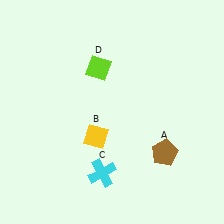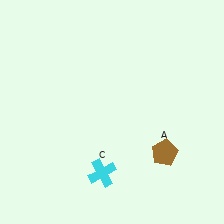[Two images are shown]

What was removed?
The lime diamond (D), the yellow diamond (B) were removed in Image 2.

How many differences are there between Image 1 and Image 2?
There are 2 differences between the two images.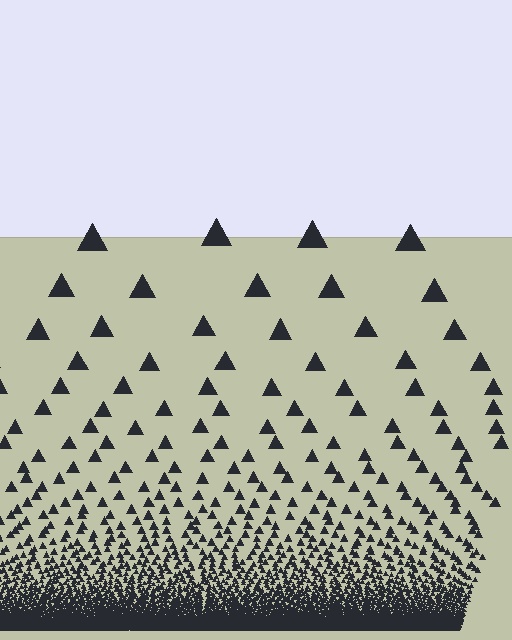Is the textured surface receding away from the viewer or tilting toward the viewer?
The surface appears to tilt toward the viewer. Texture elements get larger and sparser toward the top.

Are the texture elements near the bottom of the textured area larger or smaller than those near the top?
Smaller. The gradient is inverted — elements near the bottom are smaller and denser.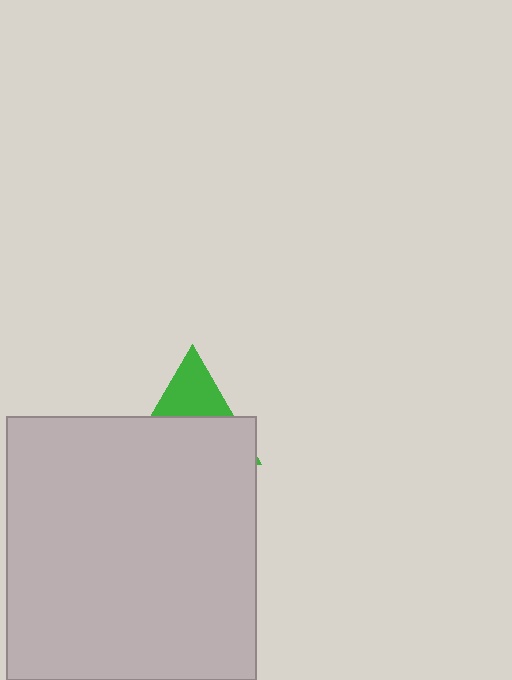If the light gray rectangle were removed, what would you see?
You would see the complete green triangle.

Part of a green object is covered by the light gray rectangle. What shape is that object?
It is a triangle.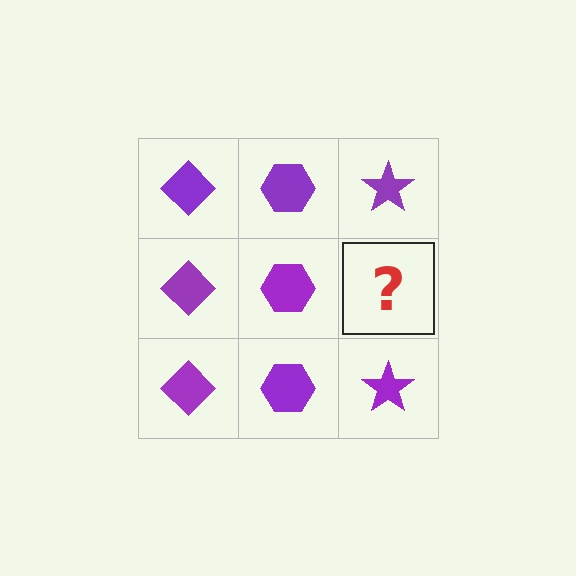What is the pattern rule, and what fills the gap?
The rule is that each column has a consistent shape. The gap should be filled with a purple star.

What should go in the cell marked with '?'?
The missing cell should contain a purple star.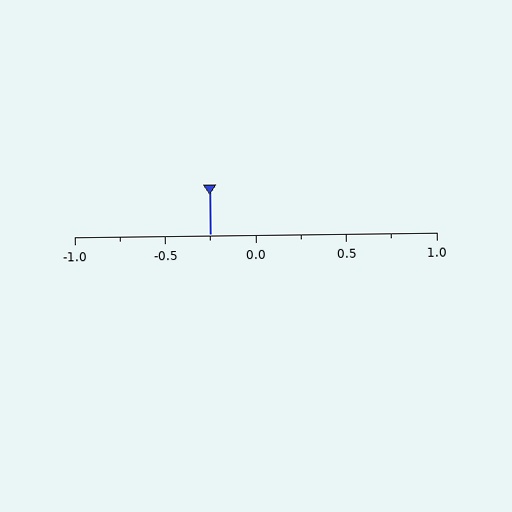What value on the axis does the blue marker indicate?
The marker indicates approximately -0.25.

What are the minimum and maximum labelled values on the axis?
The axis runs from -1.0 to 1.0.